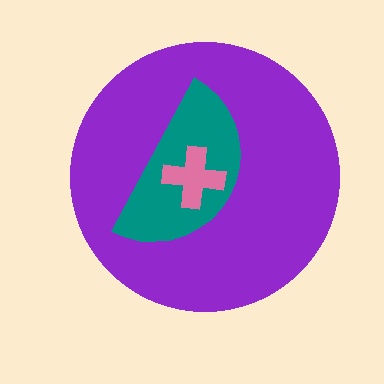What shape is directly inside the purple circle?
The teal semicircle.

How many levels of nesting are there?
3.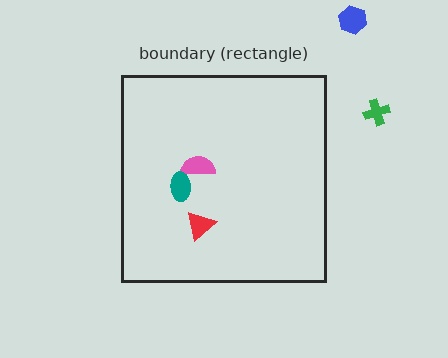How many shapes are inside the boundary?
3 inside, 2 outside.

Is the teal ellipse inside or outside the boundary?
Inside.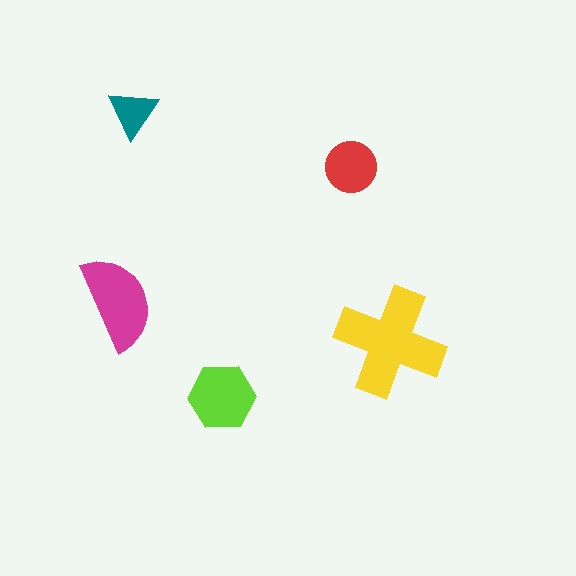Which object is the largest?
The yellow cross.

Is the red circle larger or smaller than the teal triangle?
Larger.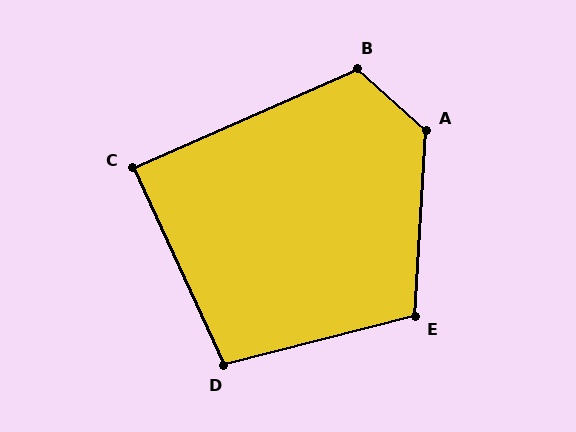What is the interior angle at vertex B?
Approximately 114 degrees (obtuse).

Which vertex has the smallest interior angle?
C, at approximately 89 degrees.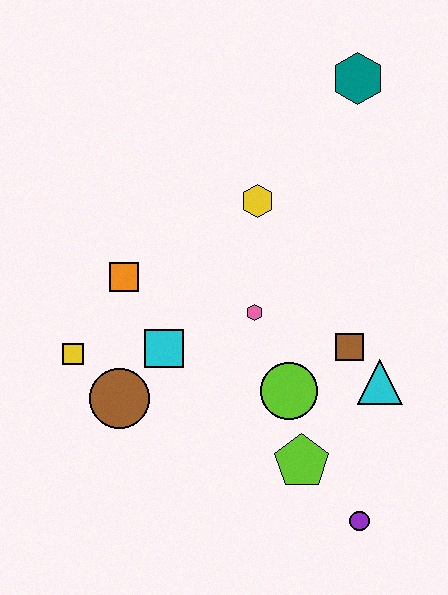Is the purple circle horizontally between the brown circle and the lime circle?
No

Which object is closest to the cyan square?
The brown circle is closest to the cyan square.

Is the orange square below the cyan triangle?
No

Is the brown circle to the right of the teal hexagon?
No